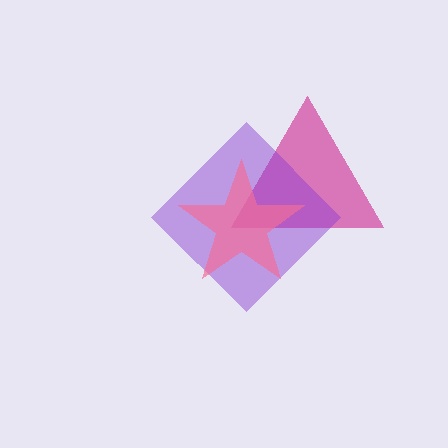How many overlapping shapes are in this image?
There are 3 overlapping shapes in the image.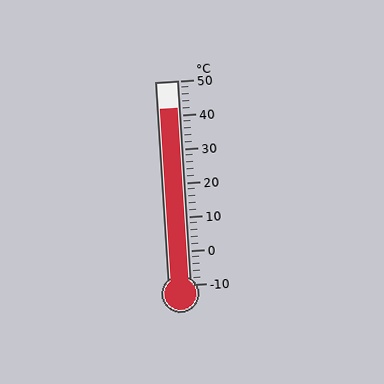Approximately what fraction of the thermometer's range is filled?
The thermometer is filled to approximately 85% of its range.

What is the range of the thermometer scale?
The thermometer scale ranges from -10°C to 50°C.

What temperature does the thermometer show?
The thermometer shows approximately 42°C.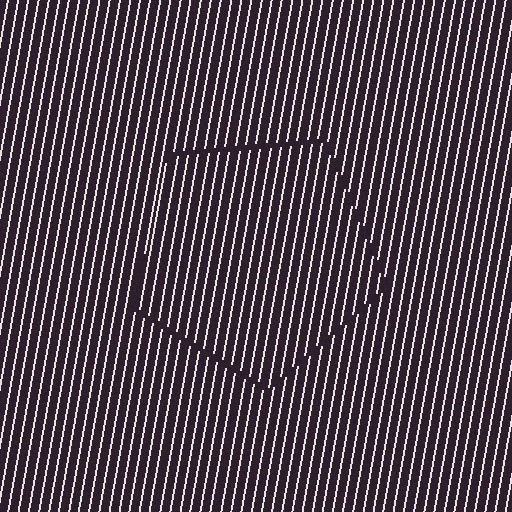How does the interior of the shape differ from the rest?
The interior of the shape contains the same grating, shifted by half a period — the contour is defined by the phase discontinuity where line-ends from the inner and outer gratings abut.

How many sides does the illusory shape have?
5 sides — the line-ends trace a pentagon.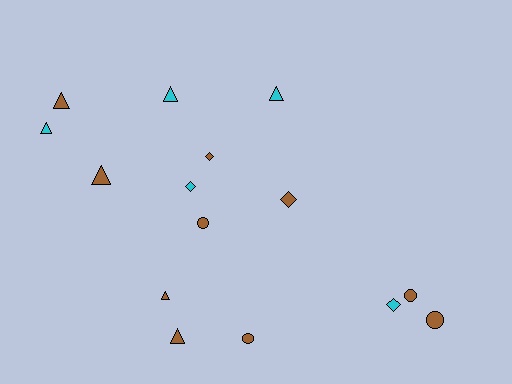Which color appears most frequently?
Brown, with 10 objects.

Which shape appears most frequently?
Triangle, with 7 objects.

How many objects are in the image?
There are 15 objects.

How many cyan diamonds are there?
There are 2 cyan diamonds.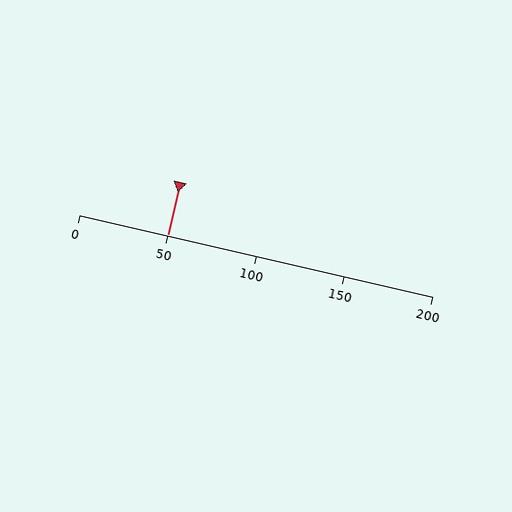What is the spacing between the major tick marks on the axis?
The major ticks are spaced 50 apart.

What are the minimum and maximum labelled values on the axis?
The axis runs from 0 to 200.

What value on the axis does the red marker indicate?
The marker indicates approximately 50.